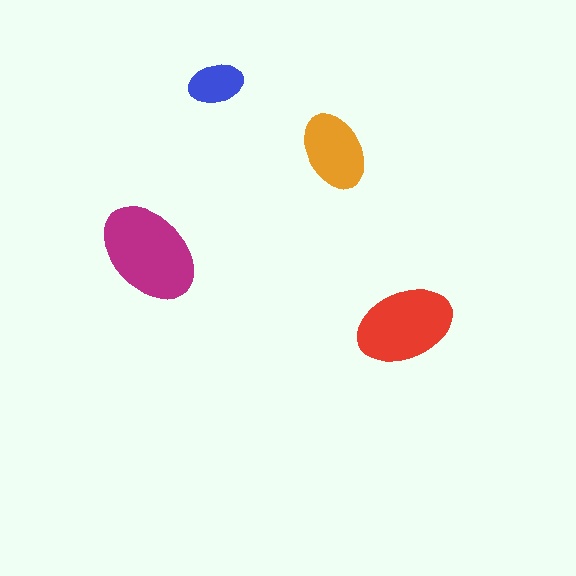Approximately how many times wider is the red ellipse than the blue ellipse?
About 2 times wider.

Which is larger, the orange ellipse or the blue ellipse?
The orange one.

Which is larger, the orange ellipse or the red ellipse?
The red one.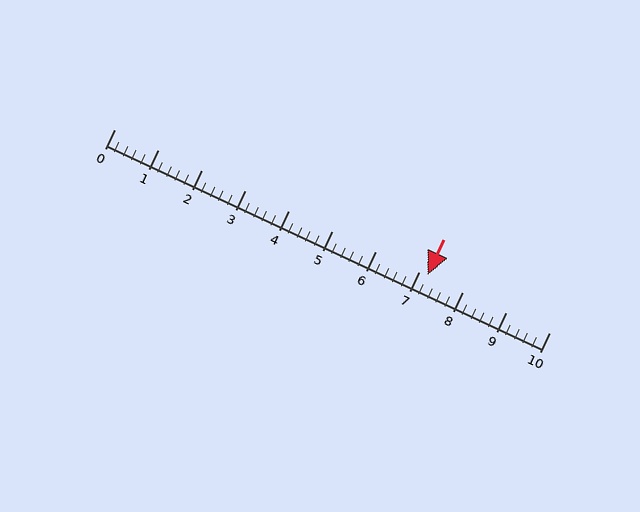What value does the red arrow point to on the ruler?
The red arrow points to approximately 7.2.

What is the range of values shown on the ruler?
The ruler shows values from 0 to 10.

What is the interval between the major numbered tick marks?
The major tick marks are spaced 1 units apart.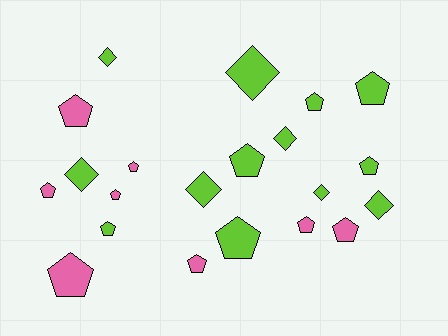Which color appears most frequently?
Lime, with 13 objects.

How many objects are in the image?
There are 21 objects.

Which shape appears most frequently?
Pentagon, with 14 objects.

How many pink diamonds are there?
There are no pink diamonds.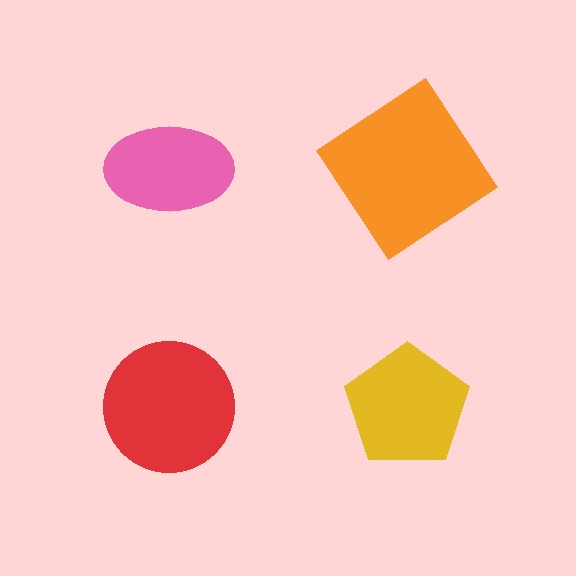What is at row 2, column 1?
A red circle.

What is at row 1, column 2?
An orange diamond.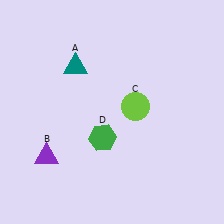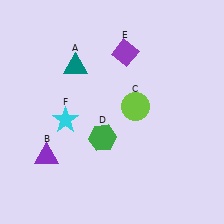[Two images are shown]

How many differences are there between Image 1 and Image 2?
There are 2 differences between the two images.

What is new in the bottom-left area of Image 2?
A cyan star (F) was added in the bottom-left area of Image 2.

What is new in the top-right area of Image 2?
A purple diamond (E) was added in the top-right area of Image 2.